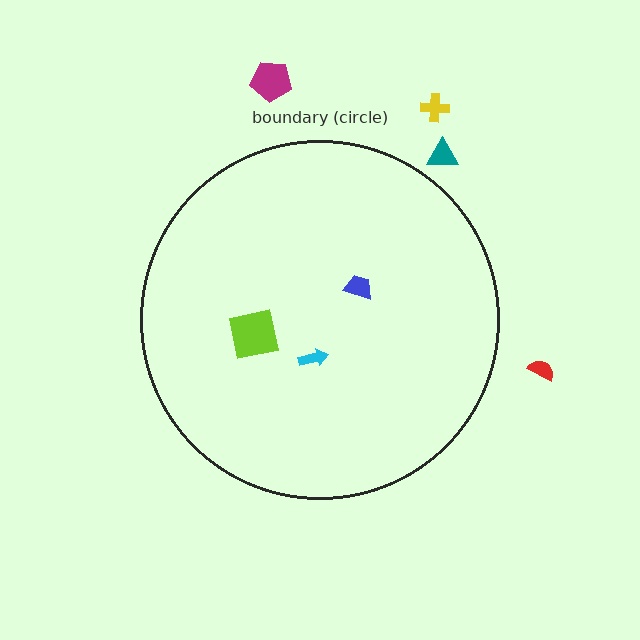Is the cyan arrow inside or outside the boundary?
Inside.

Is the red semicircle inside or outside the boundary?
Outside.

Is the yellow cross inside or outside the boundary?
Outside.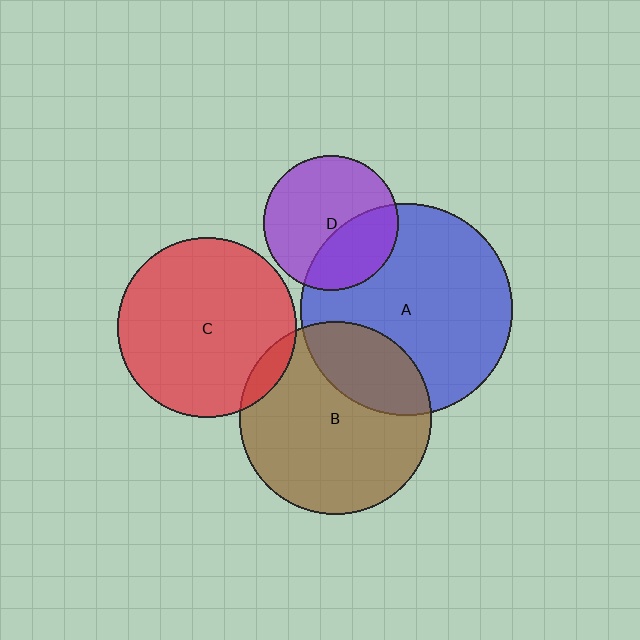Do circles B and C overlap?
Yes.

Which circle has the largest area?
Circle A (blue).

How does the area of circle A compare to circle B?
Approximately 1.2 times.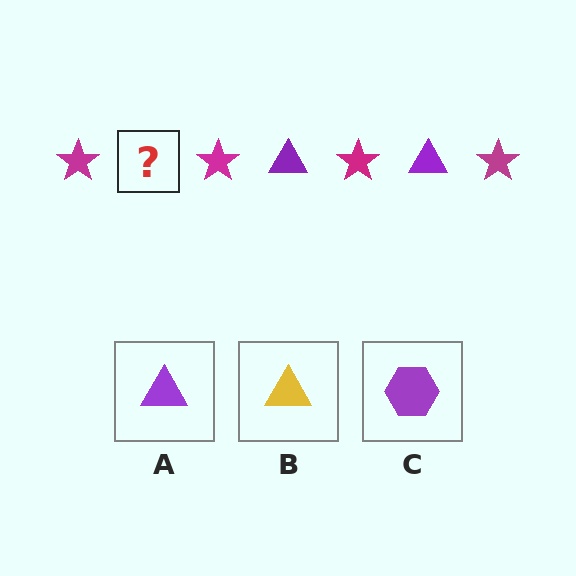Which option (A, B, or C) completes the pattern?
A.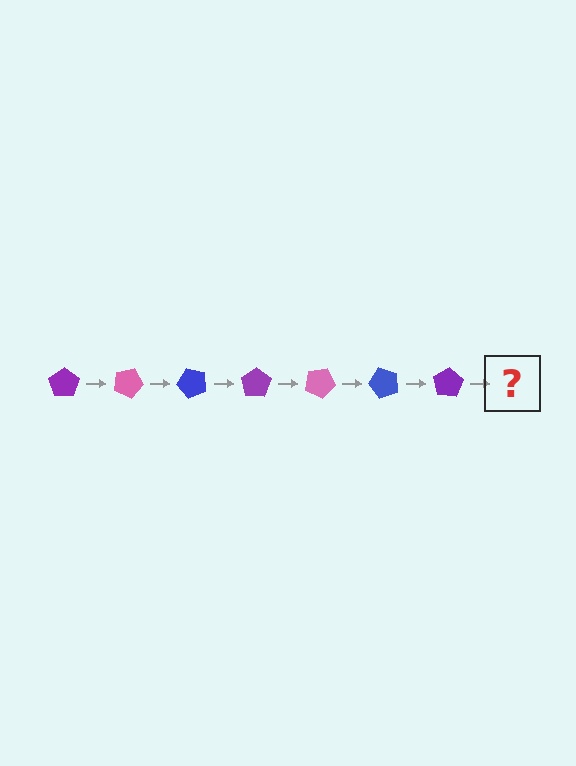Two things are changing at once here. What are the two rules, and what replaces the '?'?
The two rules are that it rotates 25 degrees each step and the color cycles through purple, pink, and blue. The '?' should be a pink pentagon, rotated 175 degrees from the start.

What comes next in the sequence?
The next element should be a pink pentagon, rotated 175 degrees from the start.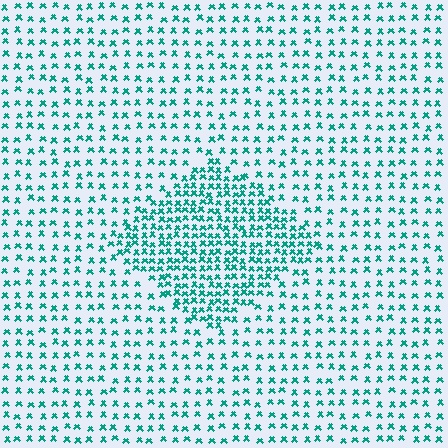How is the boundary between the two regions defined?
The boundary is defined by a change in element density (approximately 2.1x ratio). All elements are the same color, size, and shape.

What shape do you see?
I see a diamond.